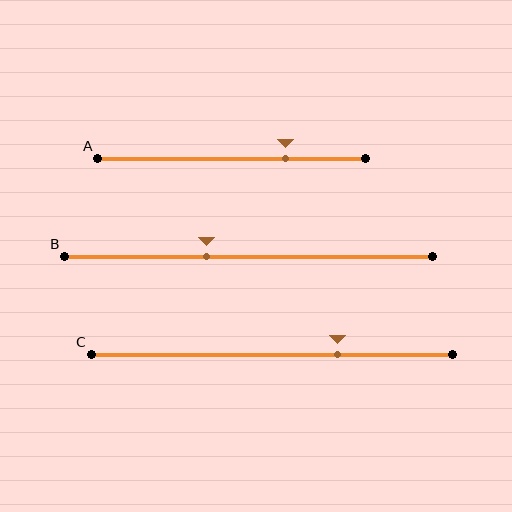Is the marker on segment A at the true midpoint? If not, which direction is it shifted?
No, the marker on segment A is shifted to the right by about 20% of the segment length.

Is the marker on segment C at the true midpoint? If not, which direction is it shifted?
No, the marker on segment C is shifted to the right by about 18% of the segment length.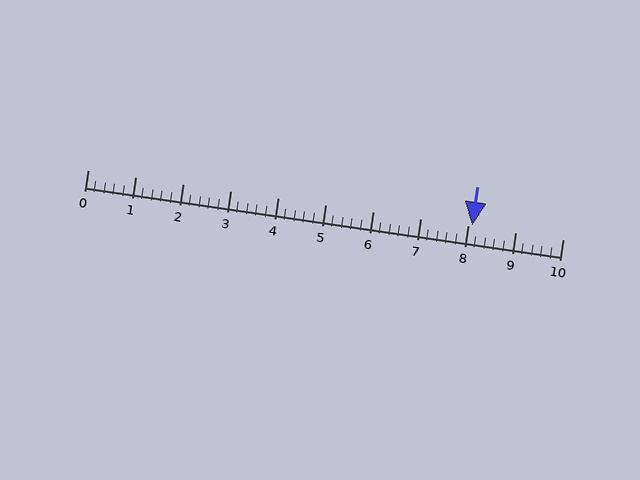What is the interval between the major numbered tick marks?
The major tick marks are spaced 1 units apart.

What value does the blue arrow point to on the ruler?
The blue arrow points to approximately 8.1.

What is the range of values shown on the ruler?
The ruler shows values from 0 to 10.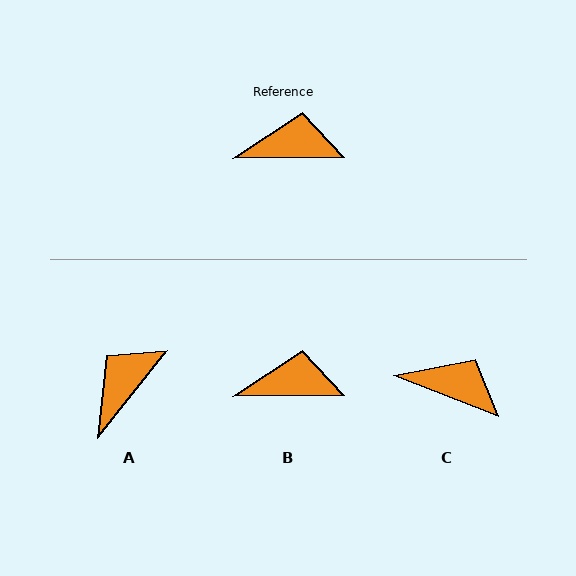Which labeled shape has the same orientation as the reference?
B.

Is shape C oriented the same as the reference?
No, it is off by about 22 degrees.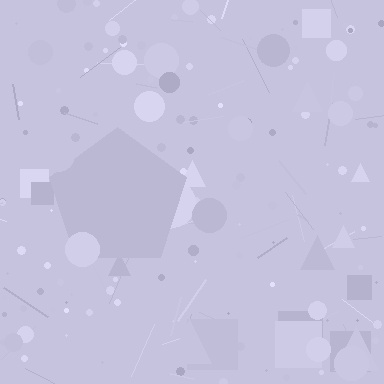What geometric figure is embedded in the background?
A pentagon is embedded in the background.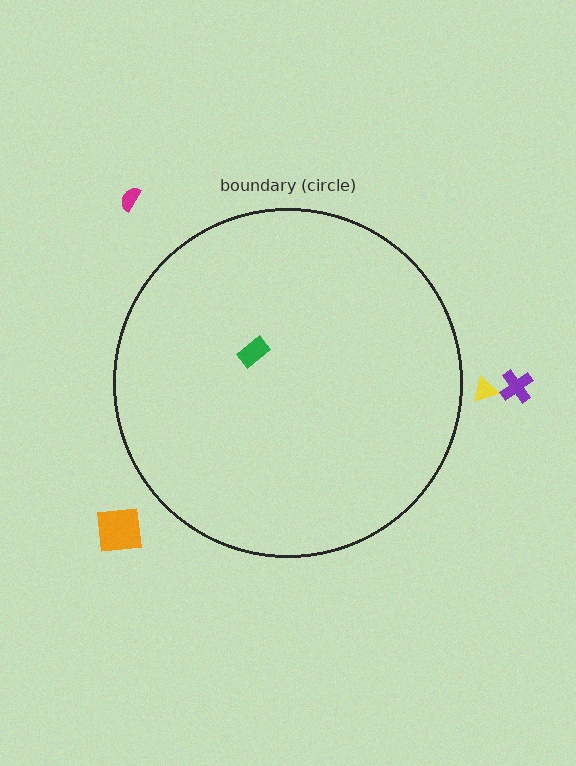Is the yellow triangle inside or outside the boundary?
Outside.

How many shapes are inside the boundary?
1 inside, 4 outside.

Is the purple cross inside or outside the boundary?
Outside.